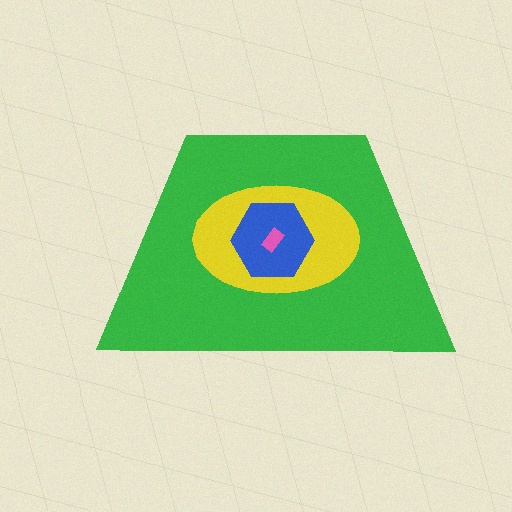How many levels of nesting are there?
4.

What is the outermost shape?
The green trapezoid.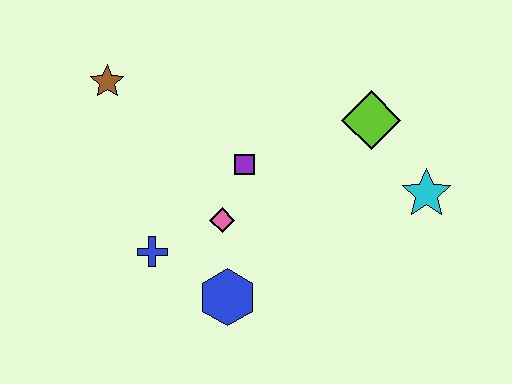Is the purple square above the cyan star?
Yes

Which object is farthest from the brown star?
The cyan star is farthest from the brown star.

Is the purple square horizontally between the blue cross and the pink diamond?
No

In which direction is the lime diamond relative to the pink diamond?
The lime diamond is to the right of the pink diamond.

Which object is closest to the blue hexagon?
The pink diamond is closest to the blue hexagon.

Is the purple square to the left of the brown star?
No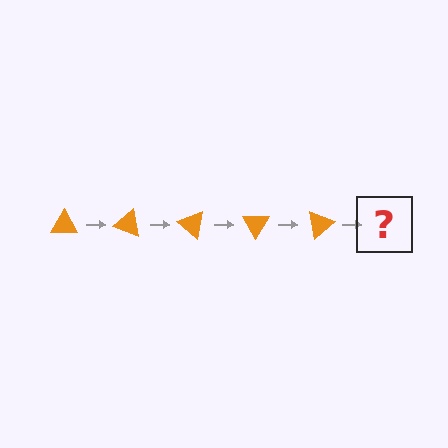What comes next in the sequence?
The next element should be an orange triangle rotated 100 degrees.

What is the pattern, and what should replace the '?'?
The pattern is that the triangle rotates 20 degrees each step. The '?' should be an orange triangle rotated 100 degrees.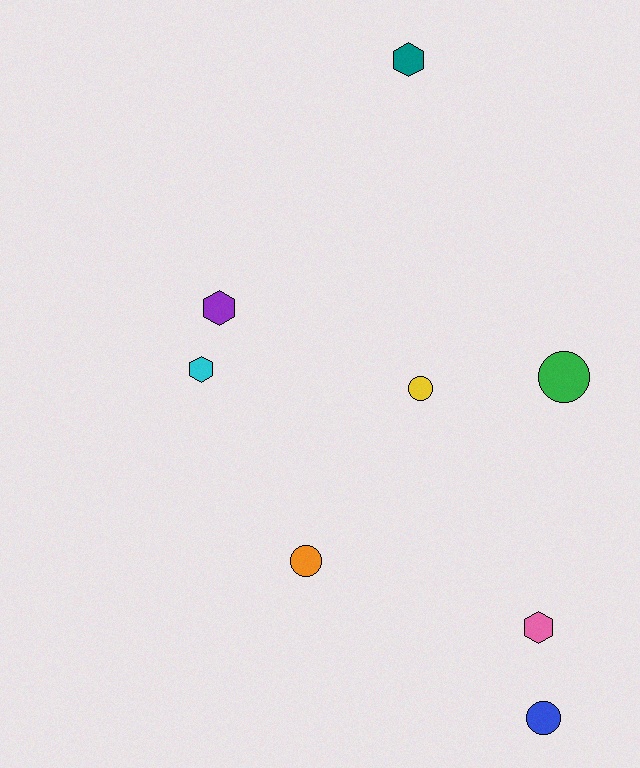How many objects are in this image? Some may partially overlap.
There are 8 objects.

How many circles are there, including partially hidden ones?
There are 4 circles.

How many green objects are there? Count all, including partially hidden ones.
There is 1 green object.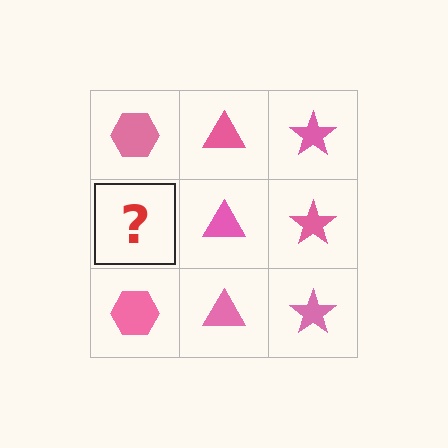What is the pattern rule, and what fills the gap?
The rule is that each column has a consistent shape. The gap should be filled with a pink hexagon.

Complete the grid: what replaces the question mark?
The question mark should be replaced with a pink hexagon.